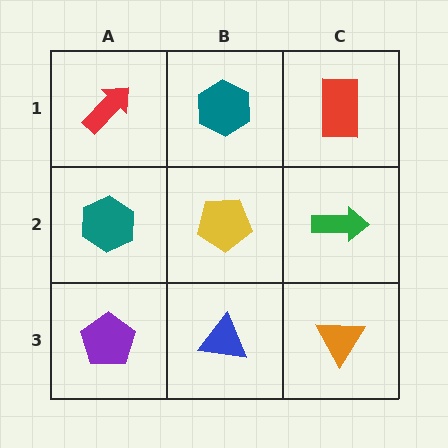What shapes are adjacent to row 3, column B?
A yellow pentagon (row 2, column B), a purple pentagon (row 3, column A), an orange triangle (row 3, column C).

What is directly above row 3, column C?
A green arrow.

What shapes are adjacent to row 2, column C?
A red rectangle (row 1, column C), an orange triangle (row 3, column C), a yellow pentagon (row 2, column B).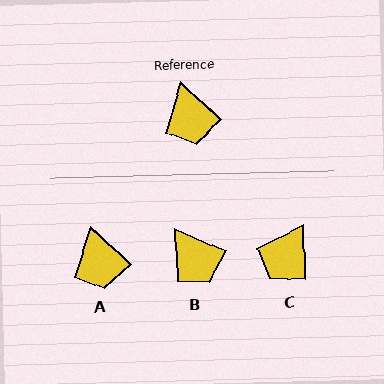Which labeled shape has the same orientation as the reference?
A.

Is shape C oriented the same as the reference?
No, it is off by about 45 degrees.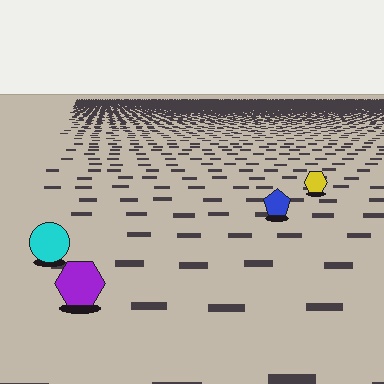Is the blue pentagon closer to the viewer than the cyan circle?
No. The cyan circle is closer — you can tell from the texture gradient: the ground texture is coarser near it.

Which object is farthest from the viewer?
The yellow hexagon is farthest from the viewer. It appears smaller and the ground texture around it is denser.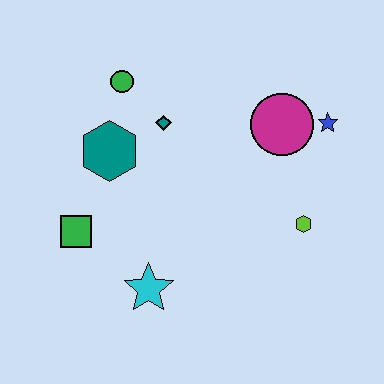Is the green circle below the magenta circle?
No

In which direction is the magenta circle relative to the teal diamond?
The magenta circle is to the right of the teal diamond.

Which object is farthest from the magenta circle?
The green square is farthest from the magenta circle.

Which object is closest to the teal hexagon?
The teal diamond is closest to the teal hexagon.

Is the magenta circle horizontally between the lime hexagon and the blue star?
No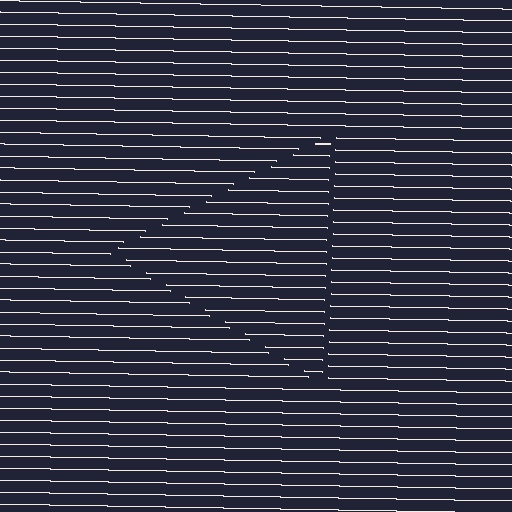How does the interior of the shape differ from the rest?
The interior of the shape contains the same grating, shifted by half a period — the contour is defined by the phase discontinuity where line-ends from the inner and outer gratings abut.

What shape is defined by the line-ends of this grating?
An illusory triangle. The interior of the shape contains the same grating, shifted by half a period — the contour is defined by the phase discontinuity where line-ends from the inner and outer gratings abut.